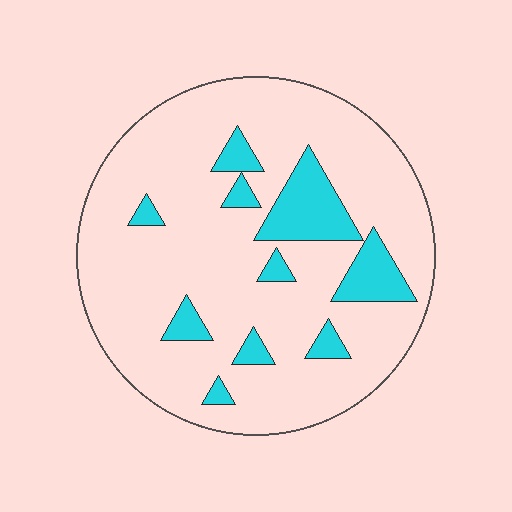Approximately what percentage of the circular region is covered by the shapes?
Approximately 15%.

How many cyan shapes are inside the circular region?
10.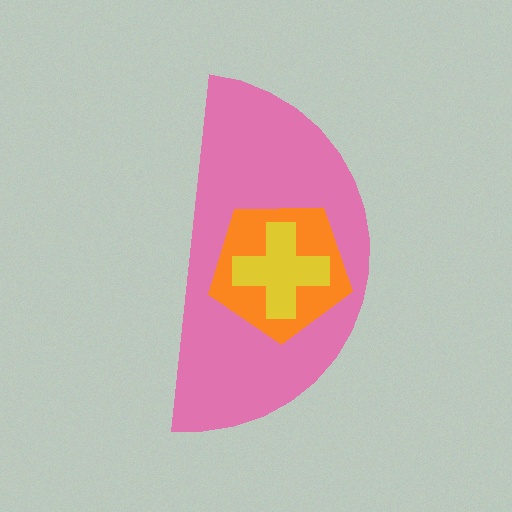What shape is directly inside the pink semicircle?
The orange pentagon.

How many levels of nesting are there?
3.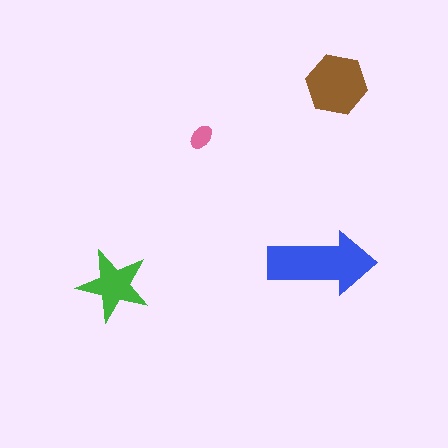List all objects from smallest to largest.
The pink ellipse, the green star, the brown hexagon, the blue arrow.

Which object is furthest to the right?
The brown hexagon is rightmost.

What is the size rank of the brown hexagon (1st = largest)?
2nd.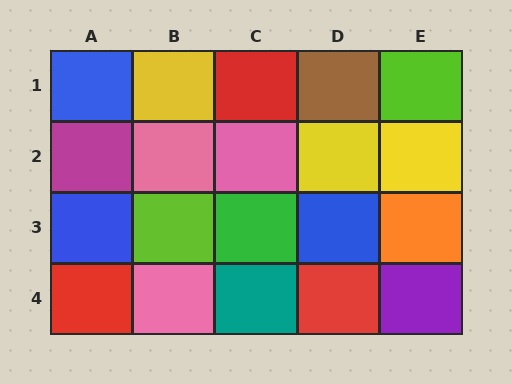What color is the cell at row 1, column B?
Yellow.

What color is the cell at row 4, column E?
Purple.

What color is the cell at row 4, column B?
Pink.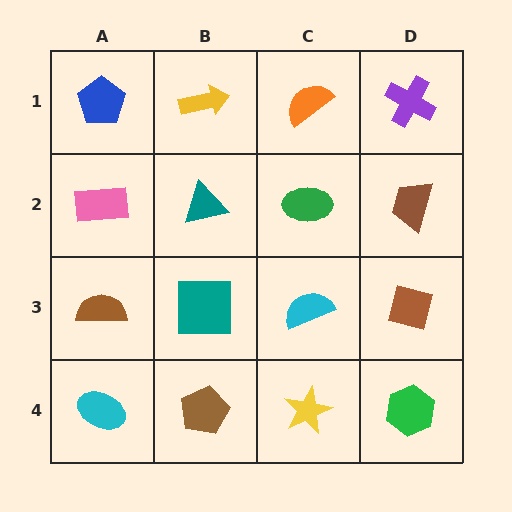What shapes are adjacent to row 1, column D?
A brown trapezoid (row 2, column D), an orange semicircle (row 1, column C).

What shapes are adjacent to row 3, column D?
A brown trapezoid (row 2, column D), a green hexagon (row 4, column D), a cyan semicircle (row 3, column C).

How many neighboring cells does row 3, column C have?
4.